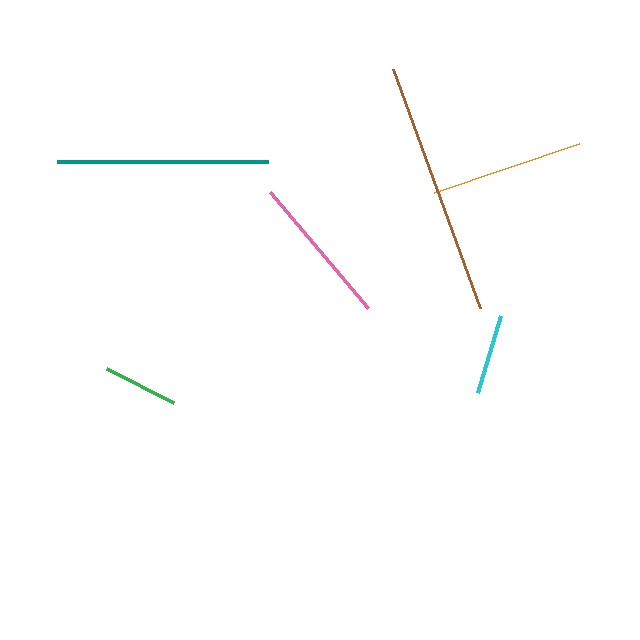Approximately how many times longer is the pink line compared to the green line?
The pink line is approximately 2.0 times the length of the green line.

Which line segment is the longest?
The brown line is the longest at approximately 254 pixels.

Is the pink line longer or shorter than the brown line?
The brown line is longer than the pink line.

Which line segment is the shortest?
The green line is the shortest at approximately 76 pixels.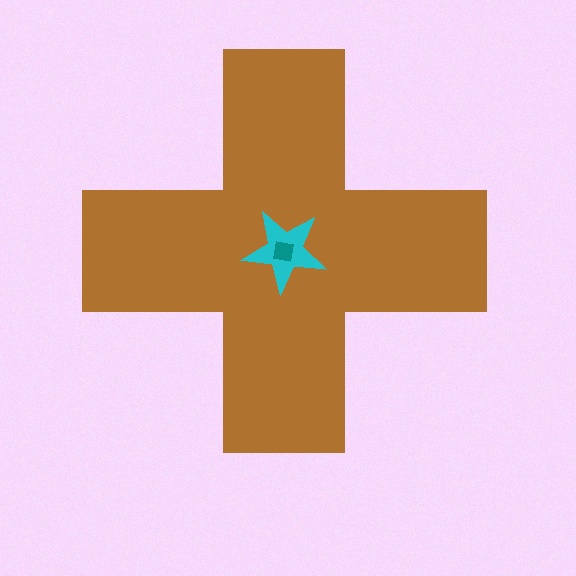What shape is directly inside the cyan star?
The teal square.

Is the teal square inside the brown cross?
Yes.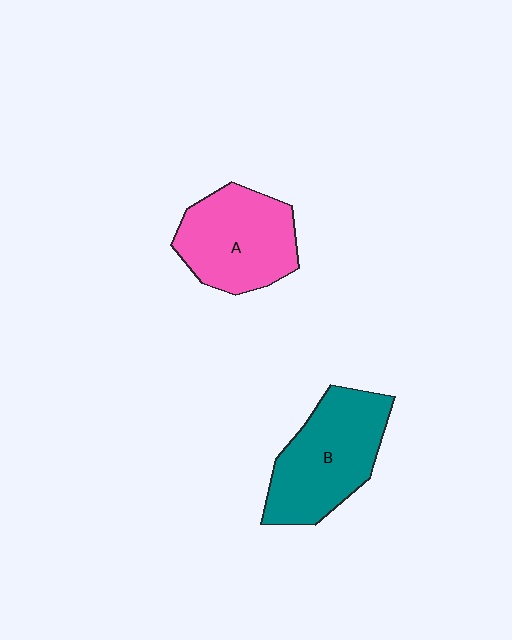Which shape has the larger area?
Shape B (teal).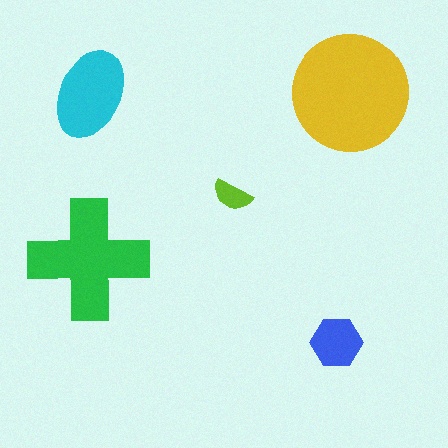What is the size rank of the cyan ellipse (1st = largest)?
3rd.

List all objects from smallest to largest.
The lime semicircle, the blue hexagon, the cyan ellipse, the green cross, the yellow circle.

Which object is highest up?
The cyan ellipse is topmost.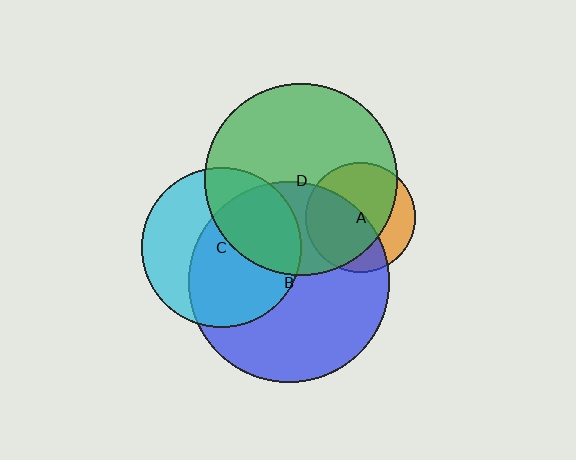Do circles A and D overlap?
Yes.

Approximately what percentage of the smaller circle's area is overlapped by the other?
Approximately 75%.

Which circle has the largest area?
Circle B (blue).